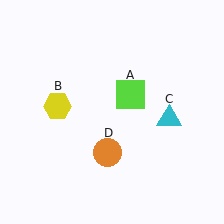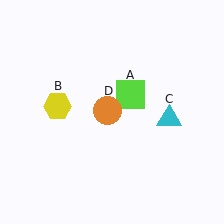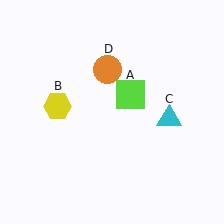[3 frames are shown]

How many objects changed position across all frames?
1 object changed position: orange circle (object D).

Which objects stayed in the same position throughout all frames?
Lime square (object A) and yellow hexagon (object B) and cyan triangle (object C) remained stationary.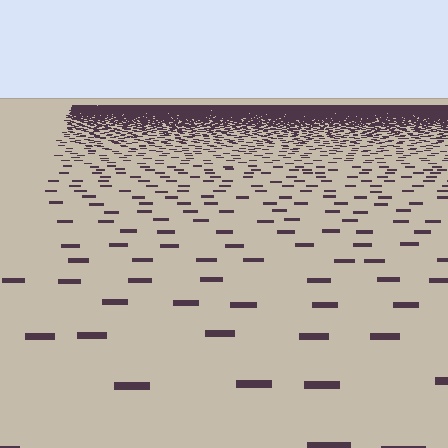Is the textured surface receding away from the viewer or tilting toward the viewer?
The surface is receding away from the viewer. Texture elements get smaller and denser toward the top.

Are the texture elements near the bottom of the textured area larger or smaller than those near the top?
Larger. Near the bottom, elements are closer to the viewer and appear at a bigger on-screen size.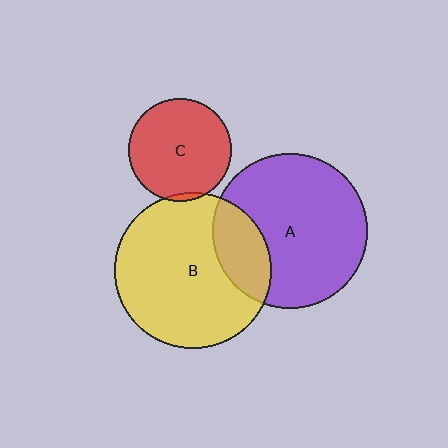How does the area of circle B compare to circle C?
Approximately 2.3 times.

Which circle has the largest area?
Circle B (yellow).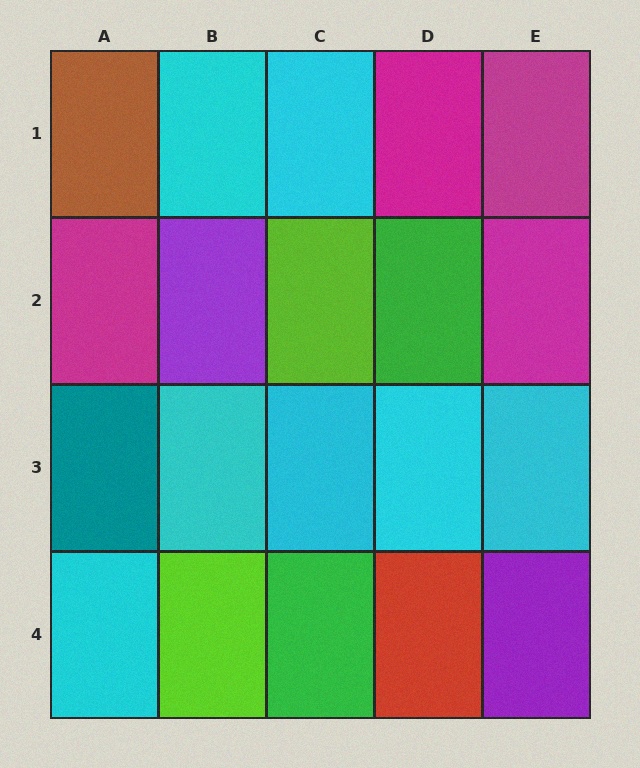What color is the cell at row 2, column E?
Magenta.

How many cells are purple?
2 cells are purple.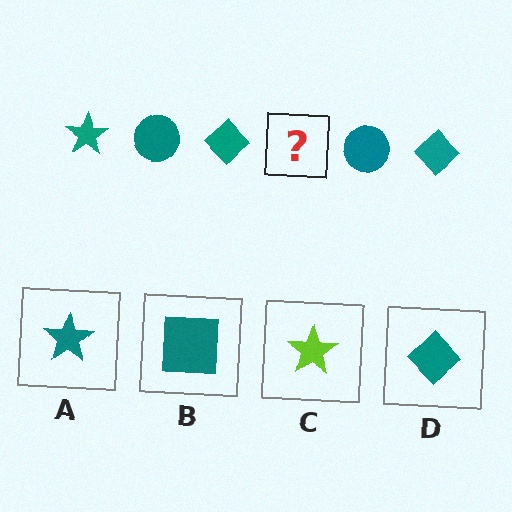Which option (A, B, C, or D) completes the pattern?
A.